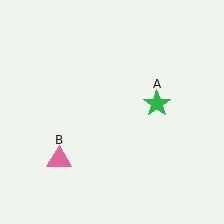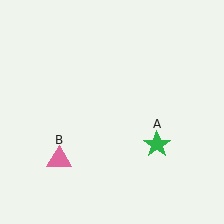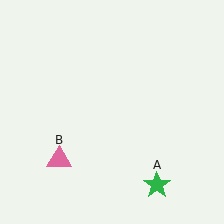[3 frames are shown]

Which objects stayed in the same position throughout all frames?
Pink triangle (object B) remained stationary.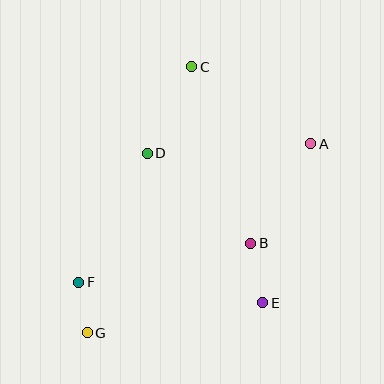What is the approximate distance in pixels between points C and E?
The distance between C and E is approximately 247 pixels.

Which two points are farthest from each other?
Points A and G are farthest from each other.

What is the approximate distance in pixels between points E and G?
The distance between E and G is approximately 178 pixels.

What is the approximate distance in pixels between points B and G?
The distance between B and G is approximately 186 pixels.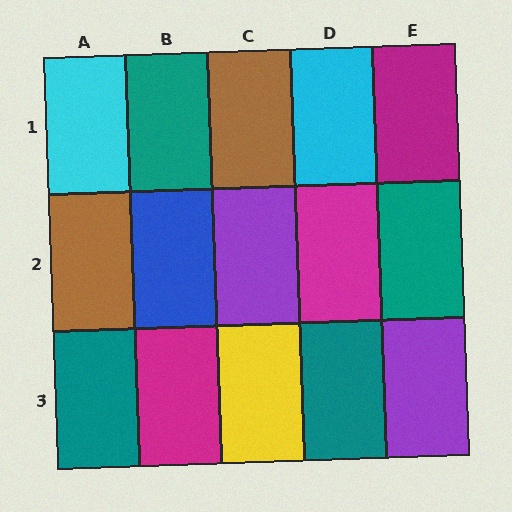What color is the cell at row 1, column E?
Magenta.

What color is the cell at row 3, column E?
Purple.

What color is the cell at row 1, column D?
Cyan.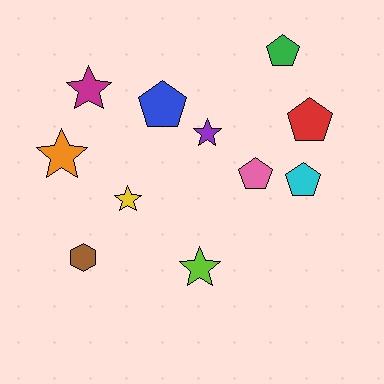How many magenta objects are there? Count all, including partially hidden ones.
There is 1 magenta object.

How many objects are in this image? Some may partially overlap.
There are 11 objects.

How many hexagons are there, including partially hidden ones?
There is 1 hexagon.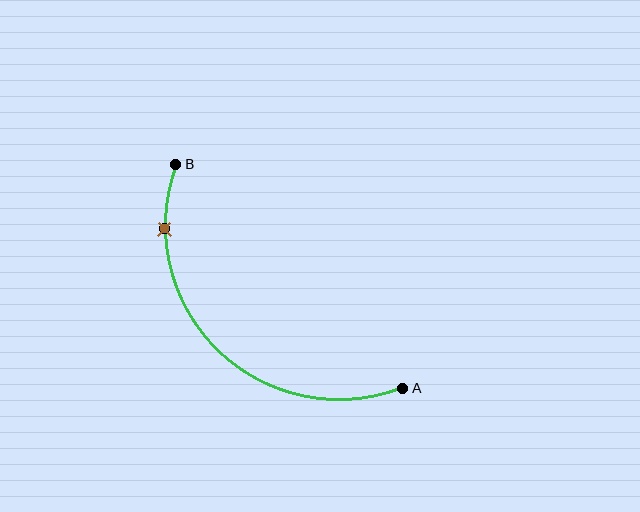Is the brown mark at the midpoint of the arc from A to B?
No. The brown mark lies on the arc but is closer to endpoint B. The arc midpoint would be at the point on the curve equidistant along the arc from both A and B.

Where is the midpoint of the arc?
The arc midpoint is the point on the curve farthest from the straight line joining A and B. It sits below and to the left of that line.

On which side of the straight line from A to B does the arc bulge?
The arc bulges below and to the left of the straight line connecting A and B.